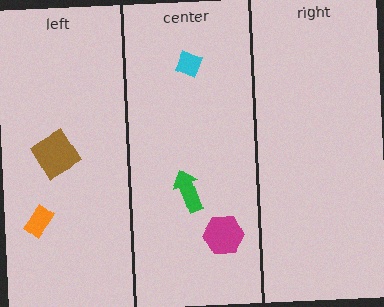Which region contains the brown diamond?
The left region.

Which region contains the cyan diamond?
The center region.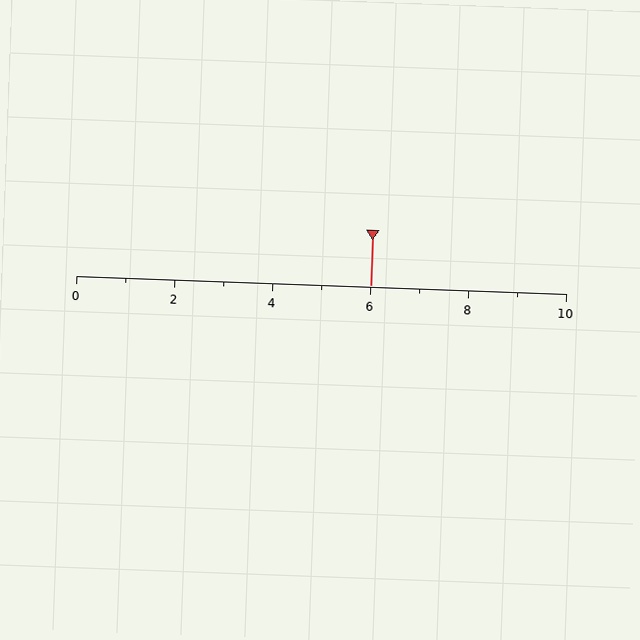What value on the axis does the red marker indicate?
The marker indicates approximately 6.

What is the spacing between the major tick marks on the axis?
The major ticks are spaced 2 apart.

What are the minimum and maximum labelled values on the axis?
The axis runs from 0 to 10.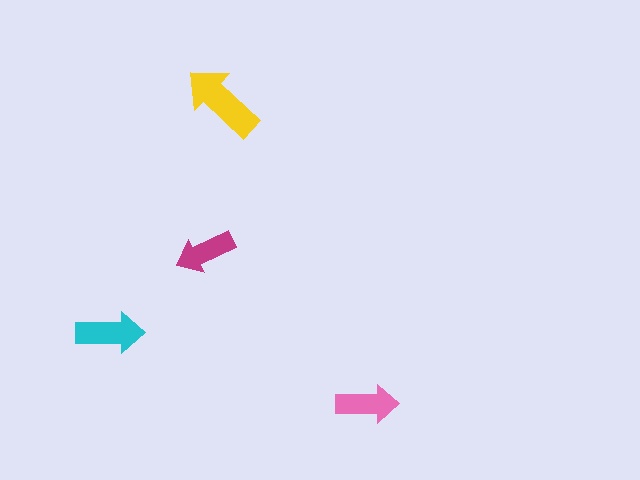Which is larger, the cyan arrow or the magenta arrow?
The cyan one.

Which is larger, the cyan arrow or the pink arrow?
The cyan one.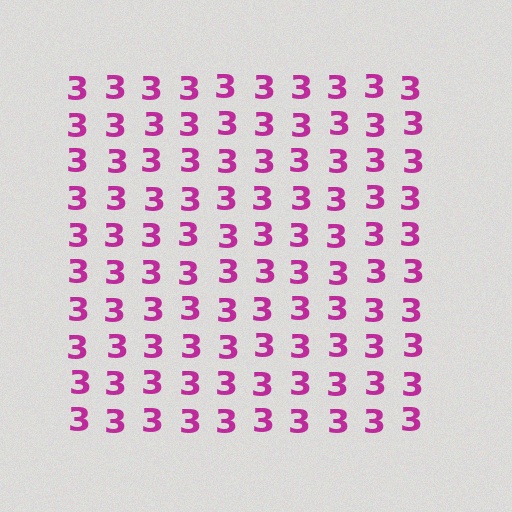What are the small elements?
The small elements are digit 3's.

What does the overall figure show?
The overall figure shows a square.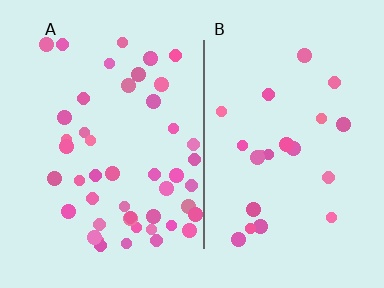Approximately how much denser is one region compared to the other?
Approximately 2.2× — region A over region B.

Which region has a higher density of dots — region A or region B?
A (the left).